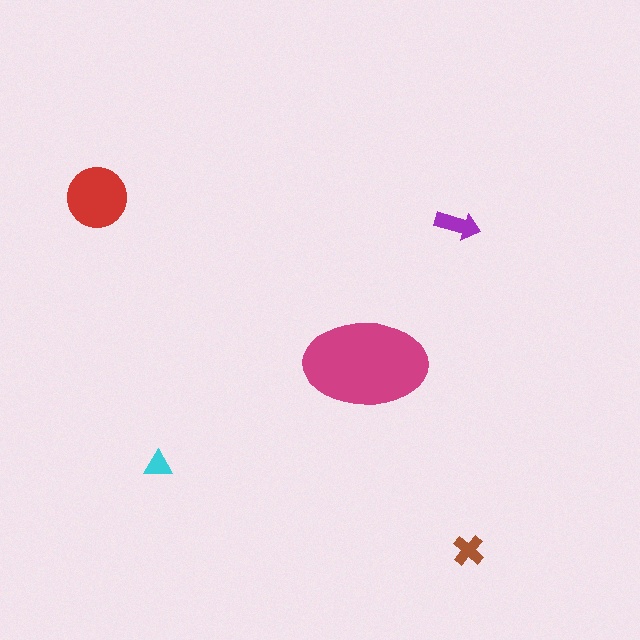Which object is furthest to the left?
The red circle is leftmost.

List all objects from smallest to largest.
The cyan triangle, the brown cross, the purple arrow, the red circle, the magenta ellipse.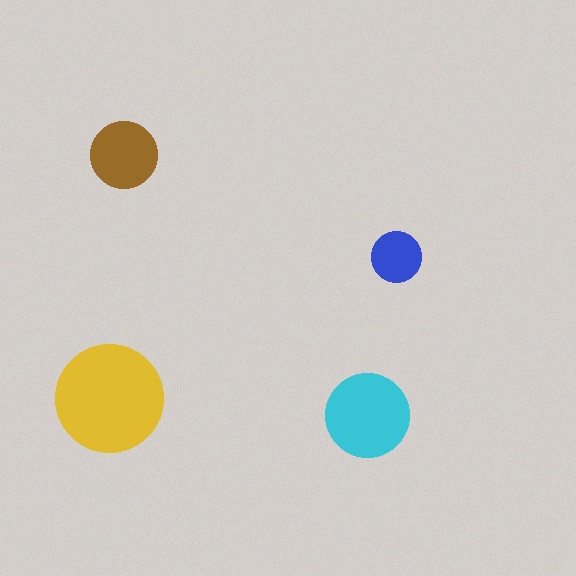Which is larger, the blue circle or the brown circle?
The brown one.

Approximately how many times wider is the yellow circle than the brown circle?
About 1.5 times wider.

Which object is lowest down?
The cyan circle is bottommost.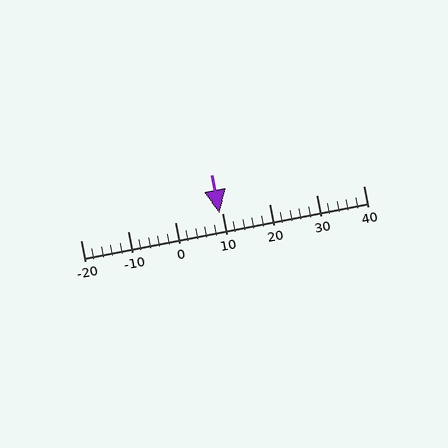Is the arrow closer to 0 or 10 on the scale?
The arrow is closer to 10.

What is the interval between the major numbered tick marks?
The major tick marks are spaced 10 units apart.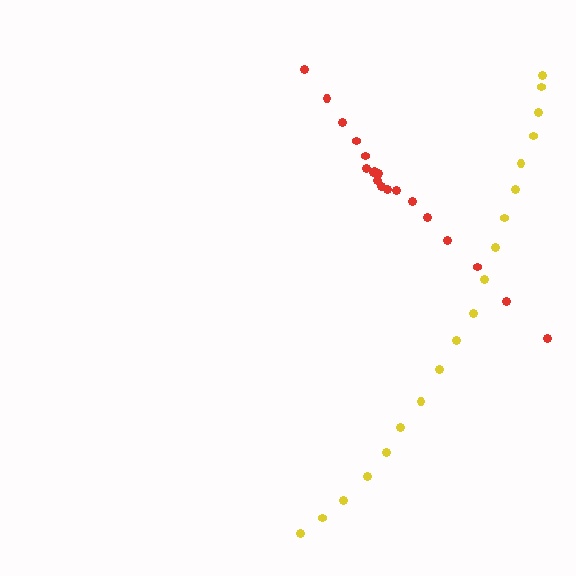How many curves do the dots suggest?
There are 2 distinct paths.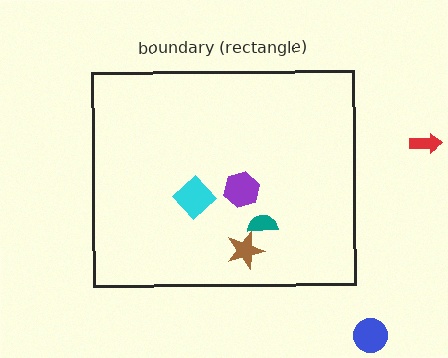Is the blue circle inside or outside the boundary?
Outside.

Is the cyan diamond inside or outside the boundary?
Inside.